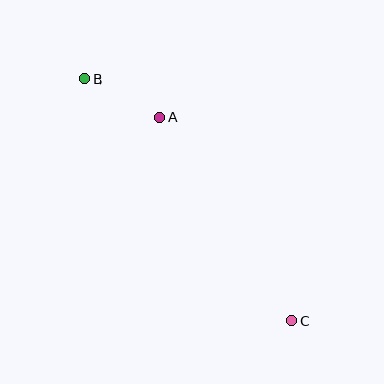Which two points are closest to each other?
Points A and B are closest to each other.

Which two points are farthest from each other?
Points B and C are farthest from each other.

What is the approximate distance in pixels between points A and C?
The distance between A and C is approximately 243 pixels.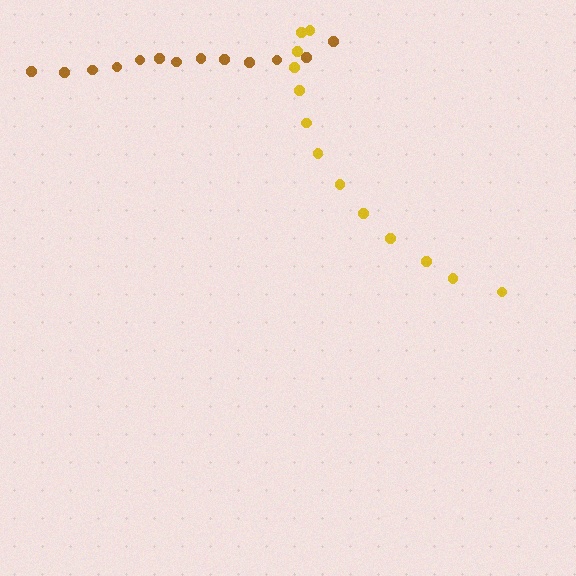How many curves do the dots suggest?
There are 2 distinct paths.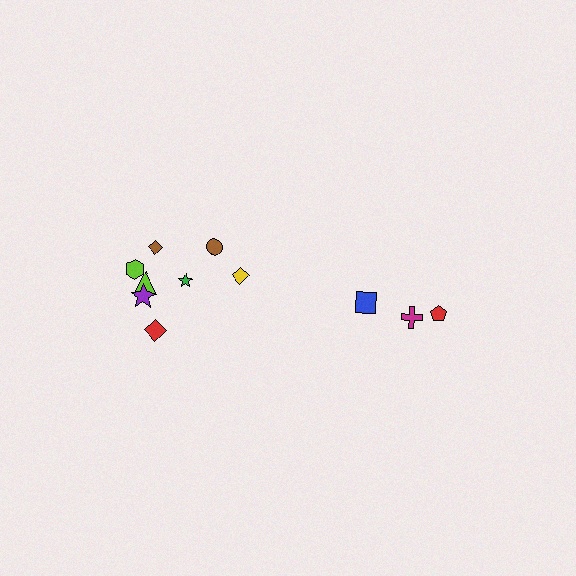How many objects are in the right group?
There are 3 objects.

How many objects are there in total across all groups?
There are 11 objects.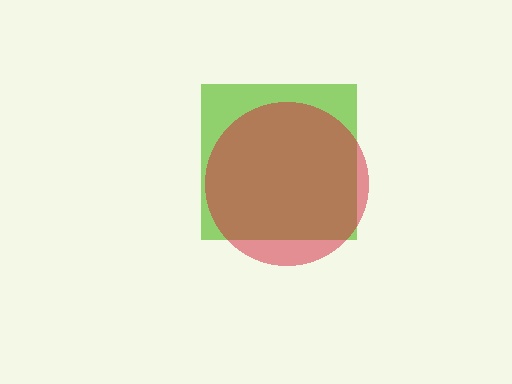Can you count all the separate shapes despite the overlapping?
Yes, there are 2 separate shapes.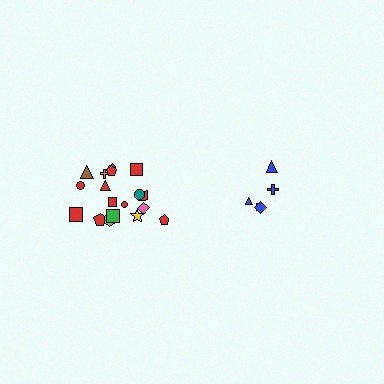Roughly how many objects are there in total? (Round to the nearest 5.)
Roughly 25 objects in total.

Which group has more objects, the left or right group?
The left group.